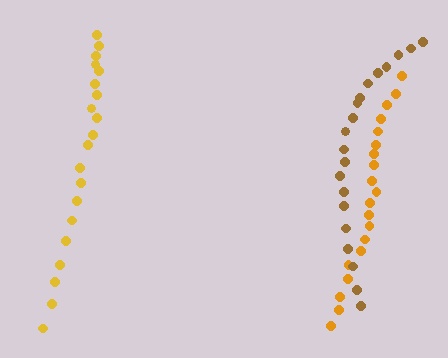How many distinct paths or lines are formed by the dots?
There are 3 distinct paths.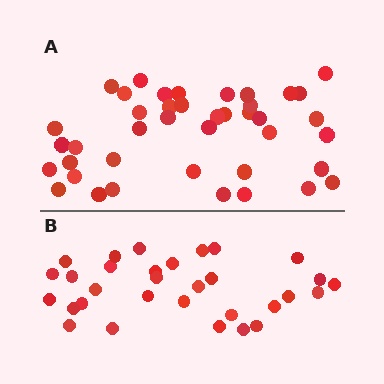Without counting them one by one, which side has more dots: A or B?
Region A (the top region) has more dots.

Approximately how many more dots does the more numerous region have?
Region A has roughly 10 or so more dots than region B.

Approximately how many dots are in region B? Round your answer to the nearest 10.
About 30 dots. (The exact count is 31, which rounds to 30.)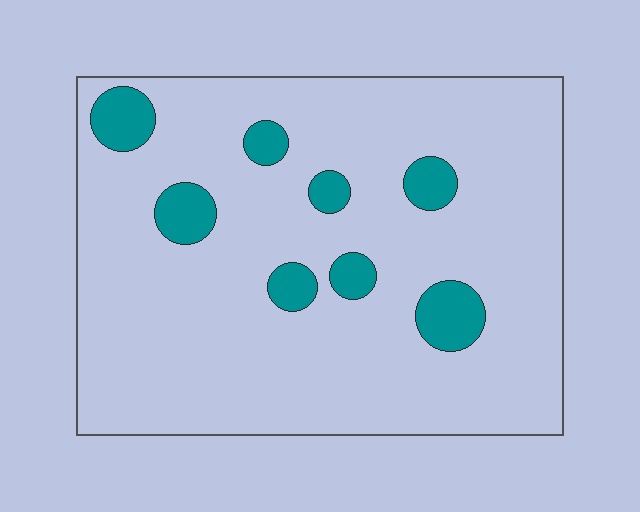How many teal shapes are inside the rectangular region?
8.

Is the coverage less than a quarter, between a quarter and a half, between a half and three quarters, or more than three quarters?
Less than a quarter.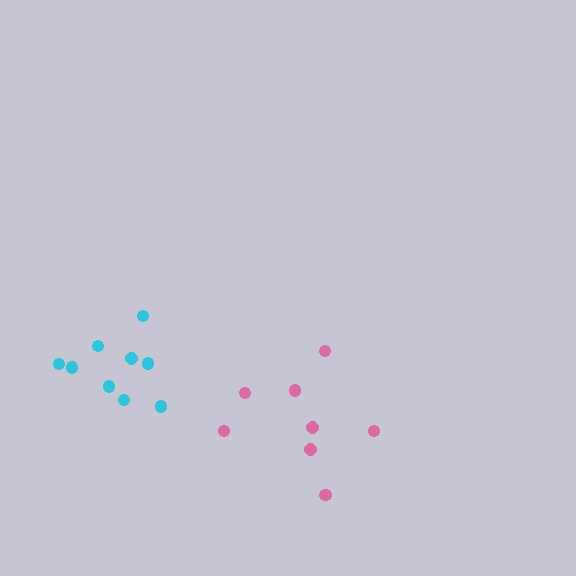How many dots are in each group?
Group 1: 9 dots, Group 2: 8 dots (17 total).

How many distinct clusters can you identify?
There are 2 distinct clusters.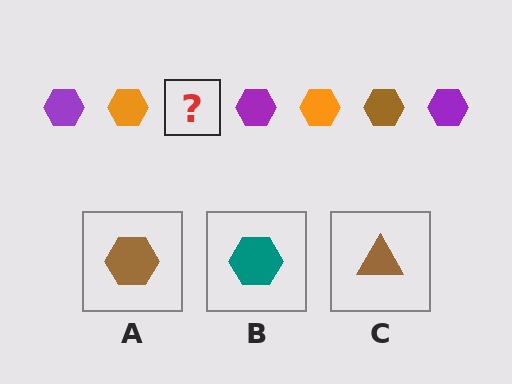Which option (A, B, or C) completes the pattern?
A.